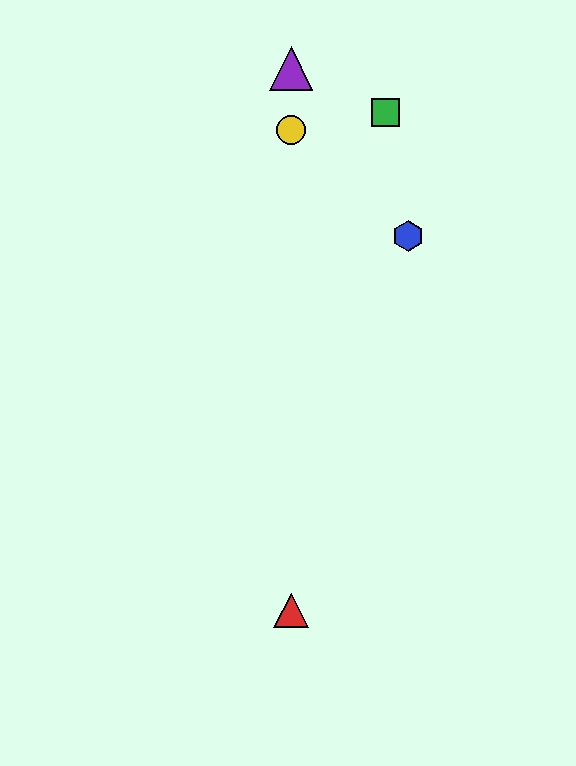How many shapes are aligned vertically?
3 shapes (the red triangle, the yellow circle, the purple triangle) are aligned vertically.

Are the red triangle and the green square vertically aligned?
No, the red triangle is at x≈291 and the green square is at x≈385.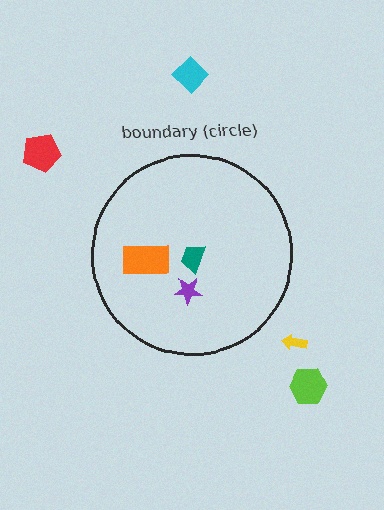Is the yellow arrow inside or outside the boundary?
Outside.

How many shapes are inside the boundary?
3 inside, 4 outside.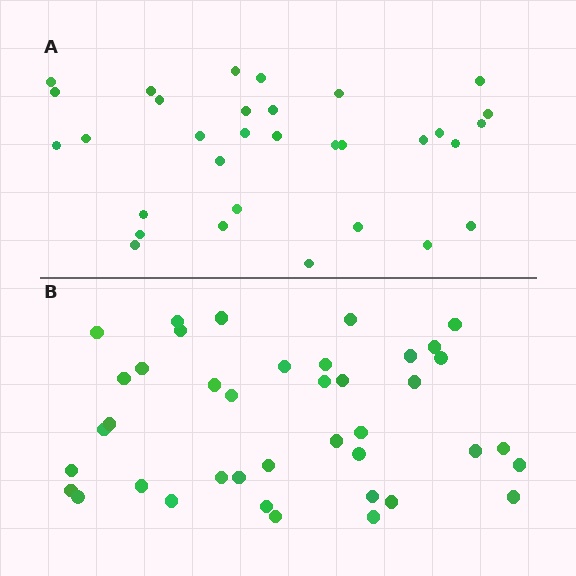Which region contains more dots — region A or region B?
Region B (the bottom region) has more dots.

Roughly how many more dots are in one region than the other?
Region B has roughly 8 or so more dots than region A.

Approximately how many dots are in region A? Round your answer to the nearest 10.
About 30 dots. (The exact count is 32, which rounds to 30.)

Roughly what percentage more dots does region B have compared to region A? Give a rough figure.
About 25% more.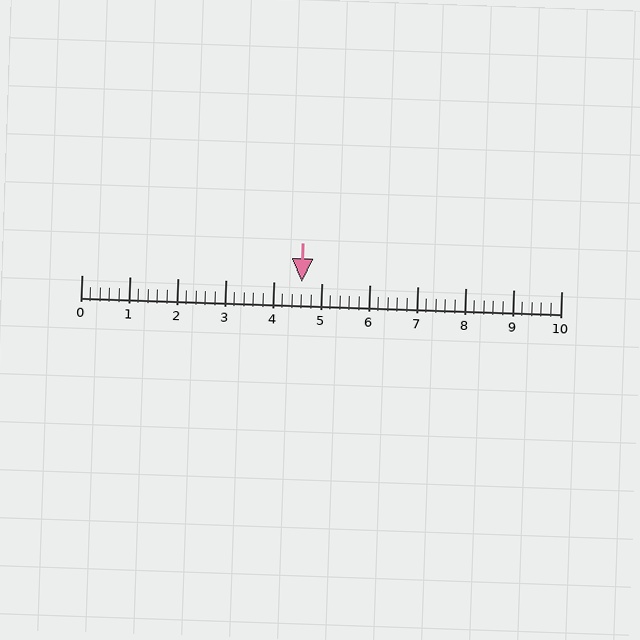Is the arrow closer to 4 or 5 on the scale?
The arrow is closer to 5.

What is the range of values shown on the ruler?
The ruler shows values from 0 to 10.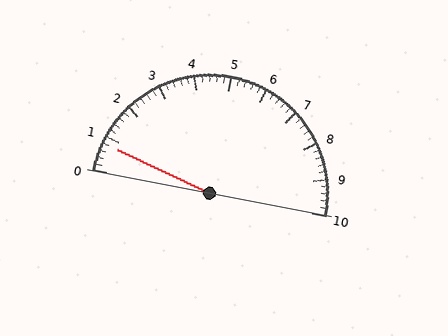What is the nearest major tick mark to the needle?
The nearest major tick mark is 1.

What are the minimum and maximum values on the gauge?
The gauge ranges from 0 to 10.